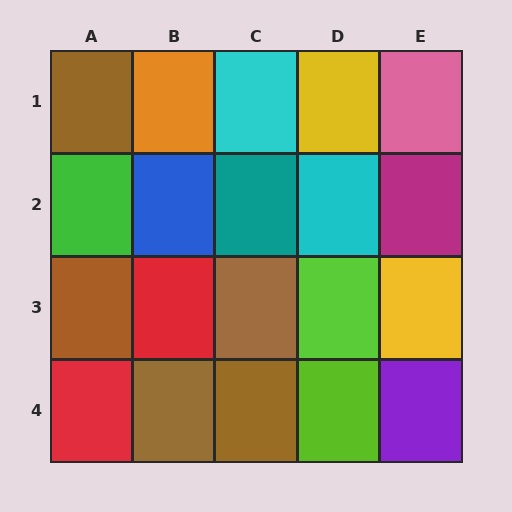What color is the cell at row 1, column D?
Yellow.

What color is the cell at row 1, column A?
Brown.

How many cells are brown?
5 cells are brown.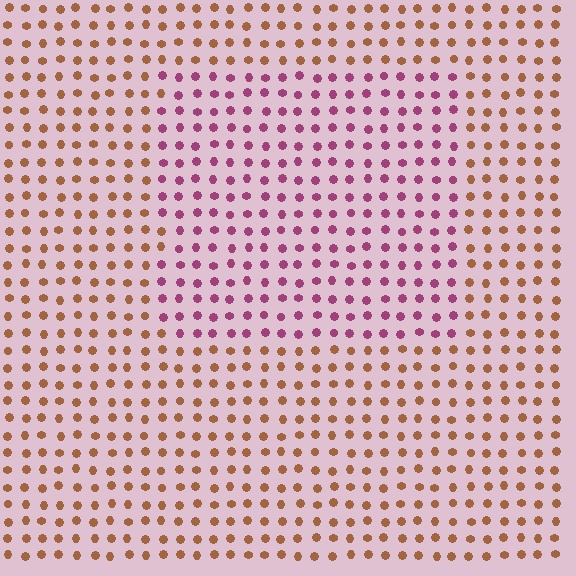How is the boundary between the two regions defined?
The boundary is defined purely by a slight shift in hue (about 60 degrees). Spacing, size, and orientation are identical on both sides.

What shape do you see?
I see a rectangle.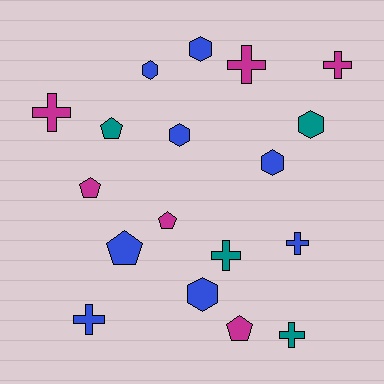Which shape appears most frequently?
Cross, with 7 objects.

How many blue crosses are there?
There are 2 blue crosses.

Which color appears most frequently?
Blue, with 8 objects.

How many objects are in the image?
There are 18 objects.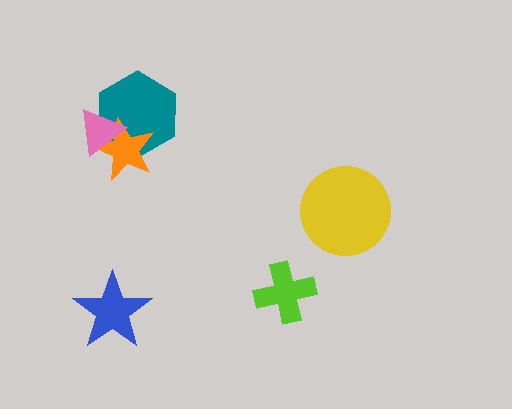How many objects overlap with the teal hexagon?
2 objects overlap with the teal hexagon.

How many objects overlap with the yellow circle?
0 objects overlap with the yellow circle.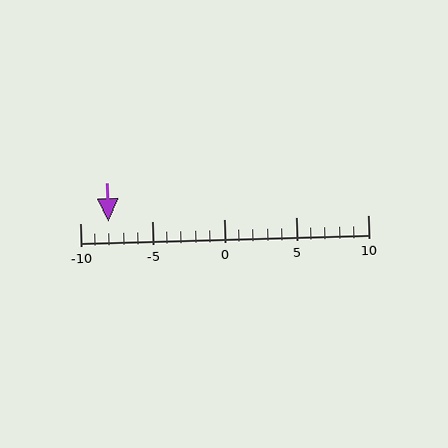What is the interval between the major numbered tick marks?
The major tick marks are spaced 5 units apart.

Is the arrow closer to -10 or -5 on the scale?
The arrow is closer to -10.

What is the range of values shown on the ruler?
The ruler shows values from -10 to 10.